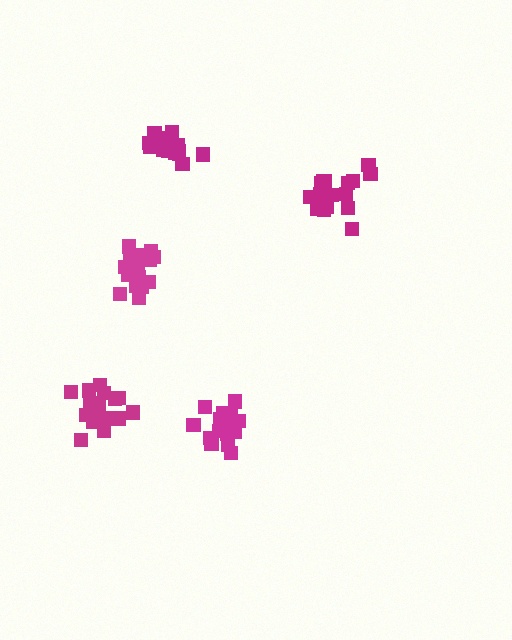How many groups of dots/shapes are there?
There are 5 groups.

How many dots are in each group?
Group 1: 17 dots, Group 2: 21 dots, Group 3: 19 dots, Group 4: 20 dots, Group 5: 17 dots (94 total).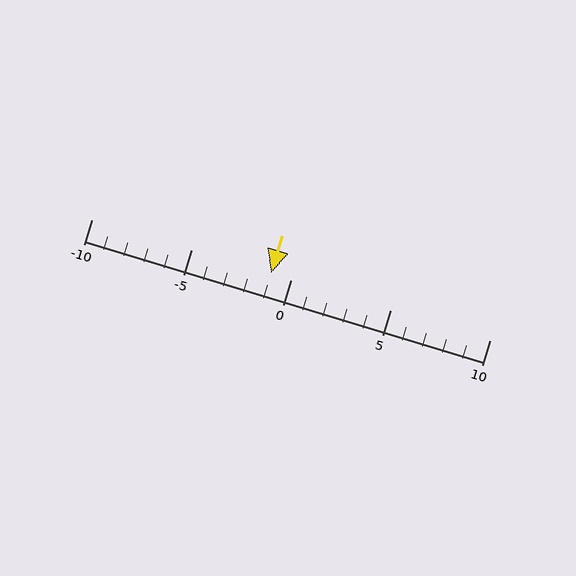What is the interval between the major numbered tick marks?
The major tick marks are spaced 5 units apart.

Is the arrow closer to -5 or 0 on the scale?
The arrow is closer to 0.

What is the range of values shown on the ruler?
The ruler shows values from -10 to 10.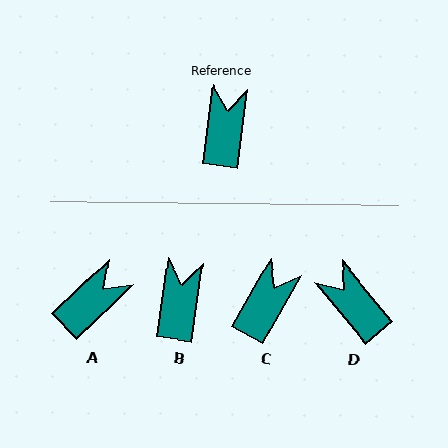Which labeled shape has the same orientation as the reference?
B.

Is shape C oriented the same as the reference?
No, it is off by about 22 degrees.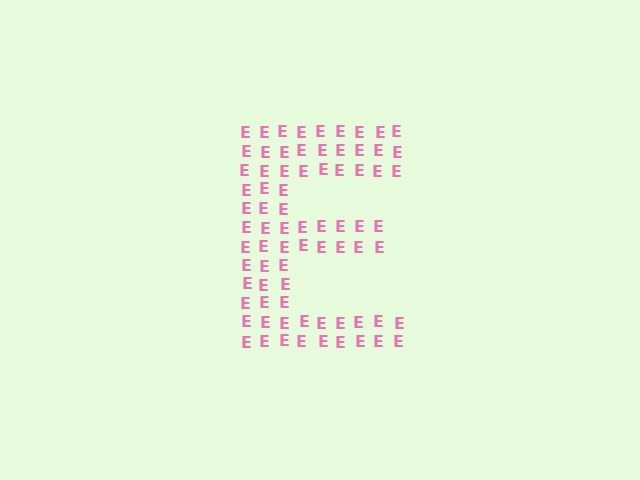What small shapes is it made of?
It is made of small letter E's.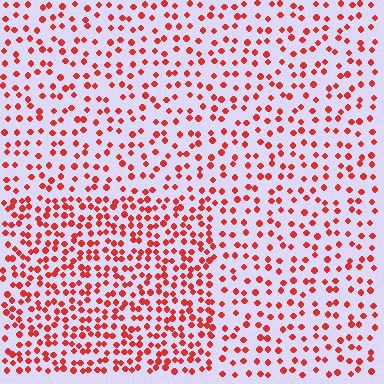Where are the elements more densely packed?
The elements are more densely packed inside the rectangle boundary.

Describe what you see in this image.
The image contains small red elements arranged at two different densities. A rectangle-shaped region is visible where the elements are more densely packed than the surrounding area.